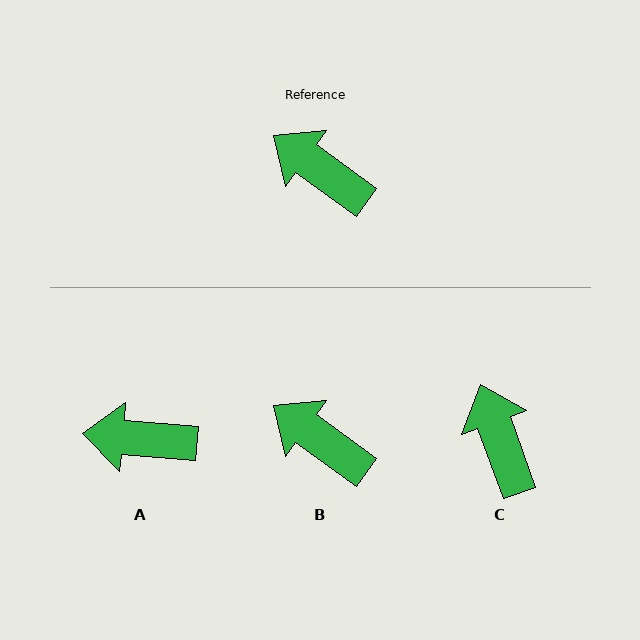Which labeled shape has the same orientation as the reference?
B.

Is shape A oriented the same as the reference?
No, it is off by about 31 degrees.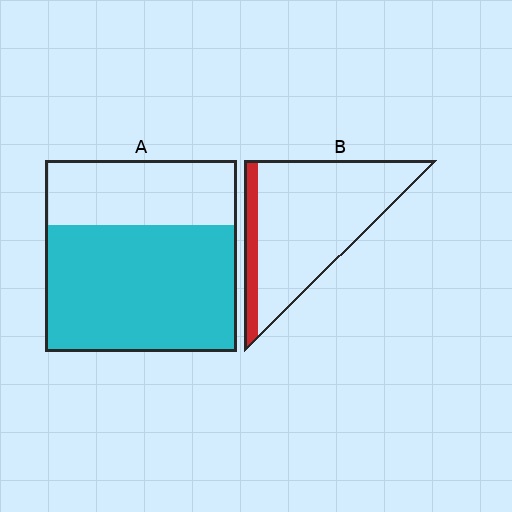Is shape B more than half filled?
No.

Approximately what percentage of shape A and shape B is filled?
A is approximately 65% and B is approximately 15%.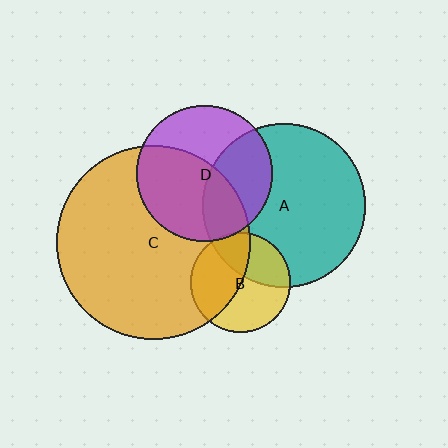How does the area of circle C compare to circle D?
Approximately 2.0 times.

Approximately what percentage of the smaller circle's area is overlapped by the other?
Approximately 15%.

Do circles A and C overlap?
Yes.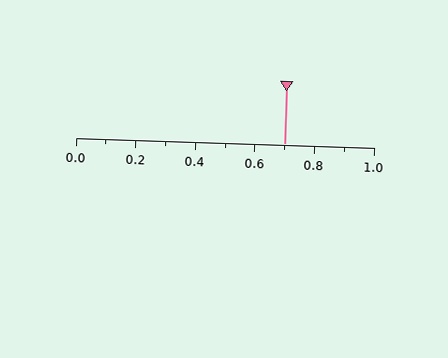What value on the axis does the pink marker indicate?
The marker indicates approximately 0.7.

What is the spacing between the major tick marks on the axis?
The major ticks are spaced 0.2 apart.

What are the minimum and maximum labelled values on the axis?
The axis runs from 0.0 to 1.0.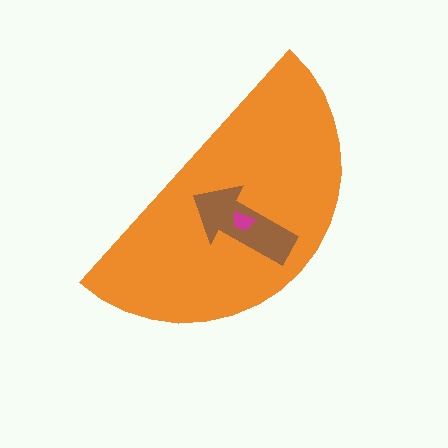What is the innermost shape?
The magenta trapezoid.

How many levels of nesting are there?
3.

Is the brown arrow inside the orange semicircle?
Yes.